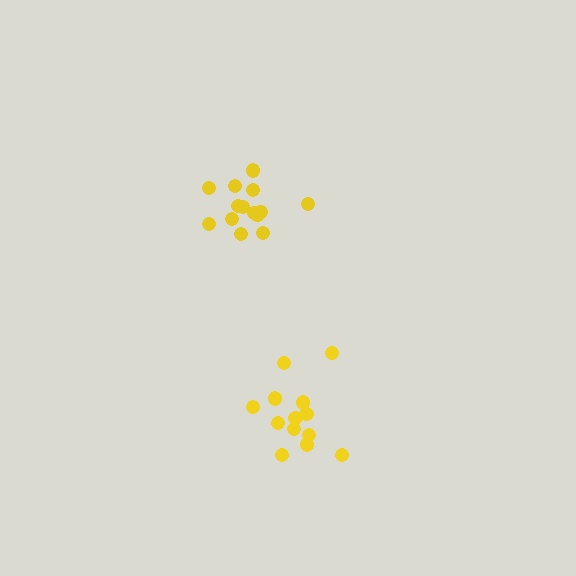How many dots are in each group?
Group 1: 13 dots, Group 2: 14 dots (27 total).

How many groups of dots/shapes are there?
There are 2 groups.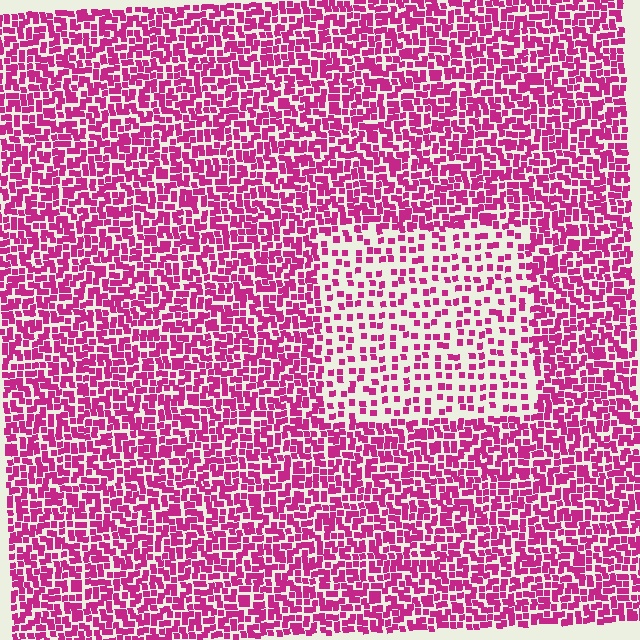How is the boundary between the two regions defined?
The boundary is defined by a change in element density (approximately 2.2x ratio). All elements are the same color, size, and shape.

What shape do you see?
I see a rectangle.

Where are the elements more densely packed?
The elements are more densely packed outside the rectangle boundary.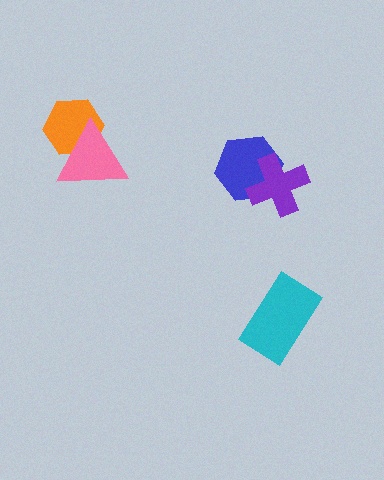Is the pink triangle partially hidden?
No, no other shape covers it.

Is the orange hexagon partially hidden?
Yes, it is partially covered by another shape.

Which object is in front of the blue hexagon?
The purple cross is in front of the blue hexagon.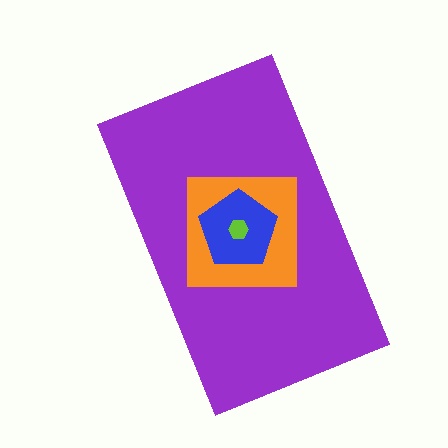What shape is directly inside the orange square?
The blue pentagon.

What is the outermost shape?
The purple rectangle.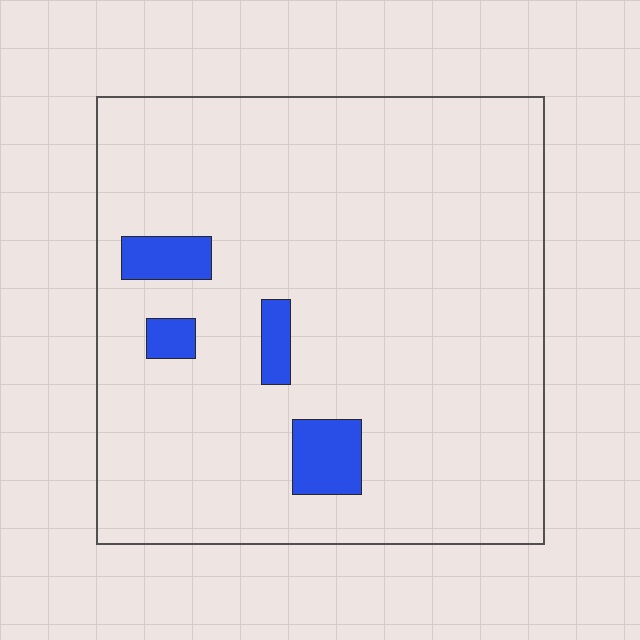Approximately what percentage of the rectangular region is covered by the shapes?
Approximately 5%.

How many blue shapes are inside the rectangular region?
4.